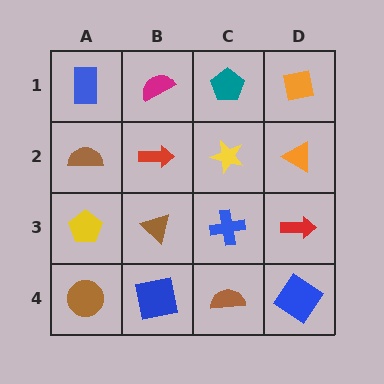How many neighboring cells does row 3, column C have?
4.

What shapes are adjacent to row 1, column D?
An orange triangle (row 2, column D), a teal pentagon (row 1, column C).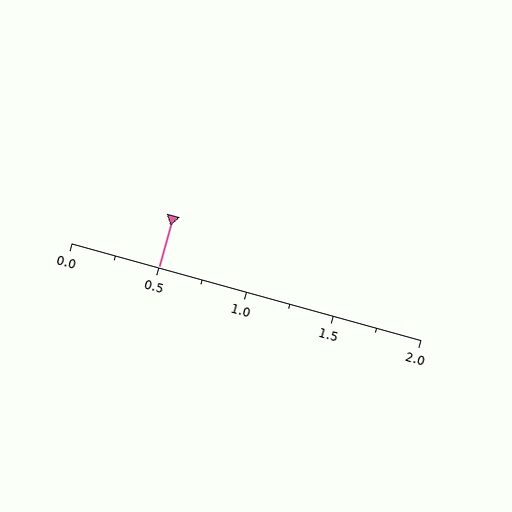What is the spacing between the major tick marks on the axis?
The major ticks are spaced 0.5 apart.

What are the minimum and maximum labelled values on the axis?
The axis runs from 0.0 to 2.0.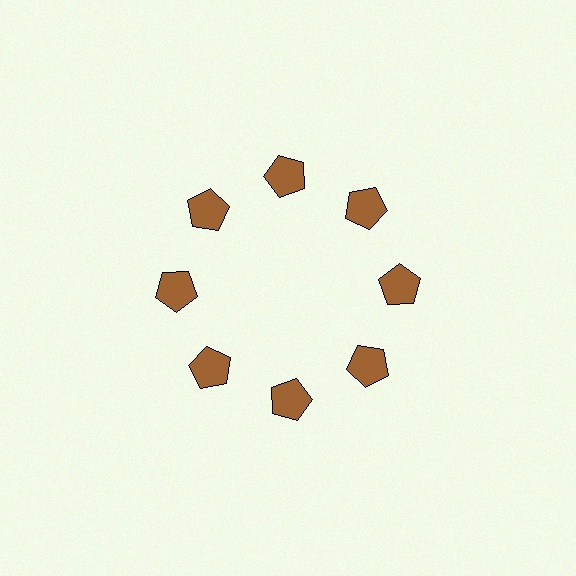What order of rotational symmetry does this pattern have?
This pattern has 8-fold rotational symmetry.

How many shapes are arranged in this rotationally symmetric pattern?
There are 8 shapes, arranged in 8 groups of 1.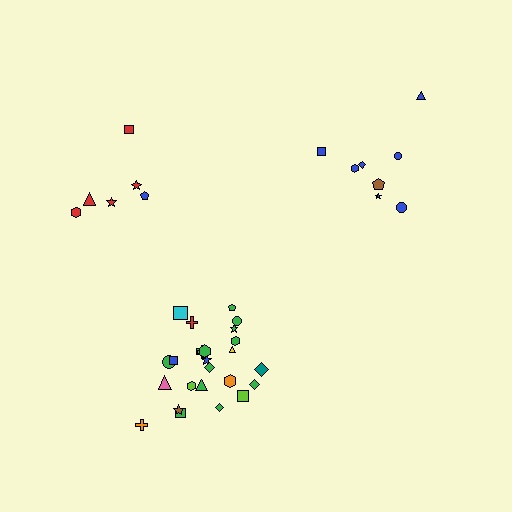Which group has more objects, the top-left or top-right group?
The top-right group.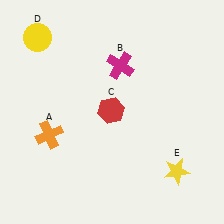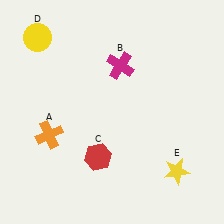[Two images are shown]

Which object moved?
The red hexagon (C) moved down.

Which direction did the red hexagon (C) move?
The red hexagon (C) moved down.